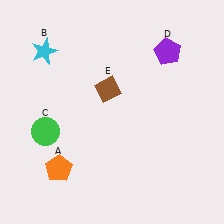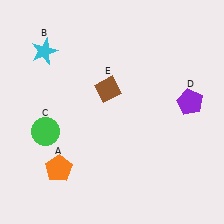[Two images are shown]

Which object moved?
The purple pentagon (D) moved down.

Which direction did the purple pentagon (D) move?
The purple pentagon (D) moved down.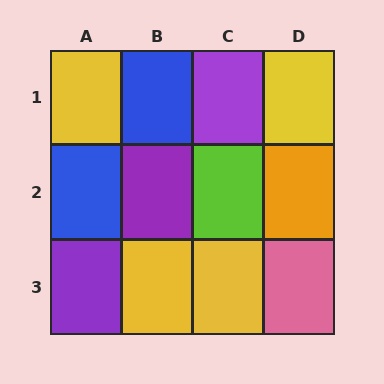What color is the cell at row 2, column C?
Lime.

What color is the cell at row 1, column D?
Yellow.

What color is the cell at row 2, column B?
Purple.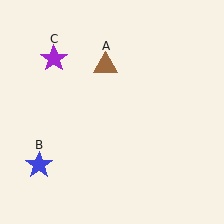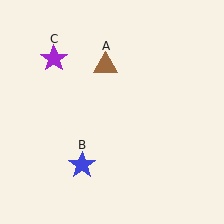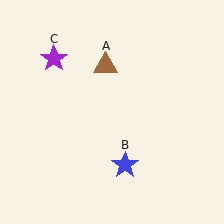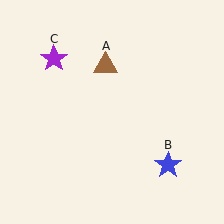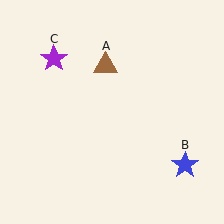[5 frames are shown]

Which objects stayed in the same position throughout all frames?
Brown triangle (object A) and purple star (object C) remained stationary.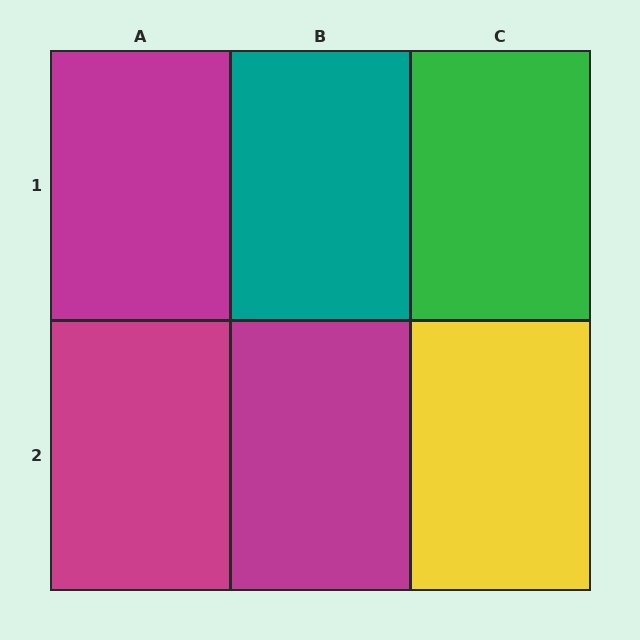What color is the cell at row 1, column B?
Teal.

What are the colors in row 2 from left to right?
Magenta, magenta, yellow.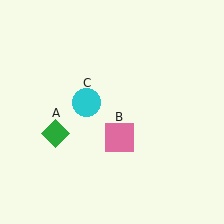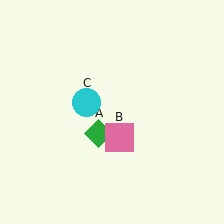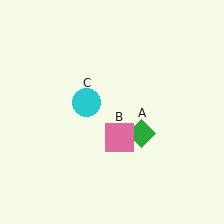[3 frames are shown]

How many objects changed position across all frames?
1 object changed position: green diamond (object A).